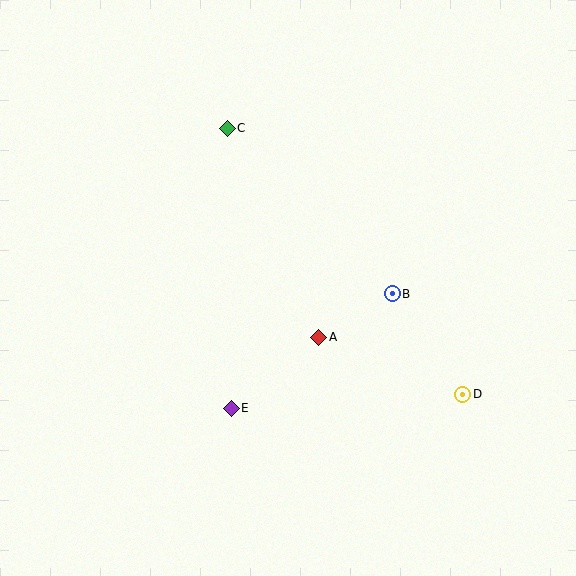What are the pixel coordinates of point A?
Point A is at (319, 337).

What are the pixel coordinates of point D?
Point D is at (463, 395).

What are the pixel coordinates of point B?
Point B is at (392, 294).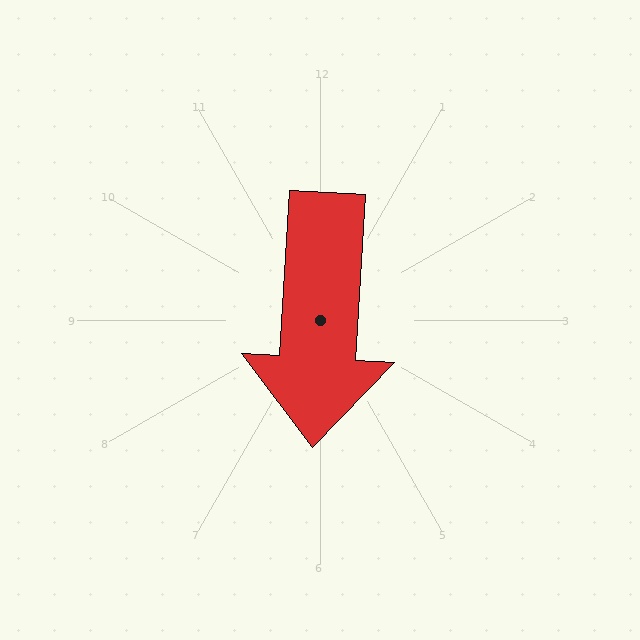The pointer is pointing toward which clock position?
Roughly 6 o'clock.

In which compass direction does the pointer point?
South.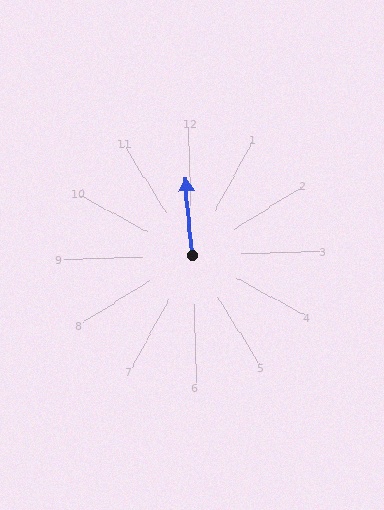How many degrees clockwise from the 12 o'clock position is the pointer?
Approximately 357 degrees.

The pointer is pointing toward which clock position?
Roughly 12 o'clock.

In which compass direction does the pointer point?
North.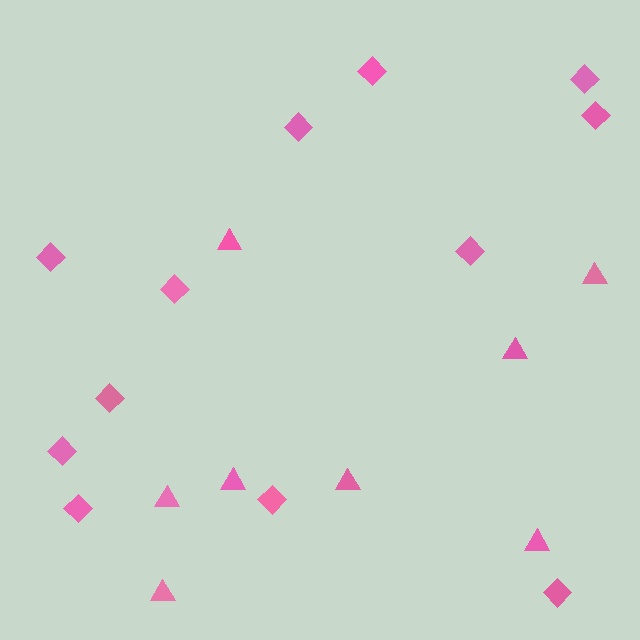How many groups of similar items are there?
There are 2 groups: one group of diamonds (12) and one group of triangles (8).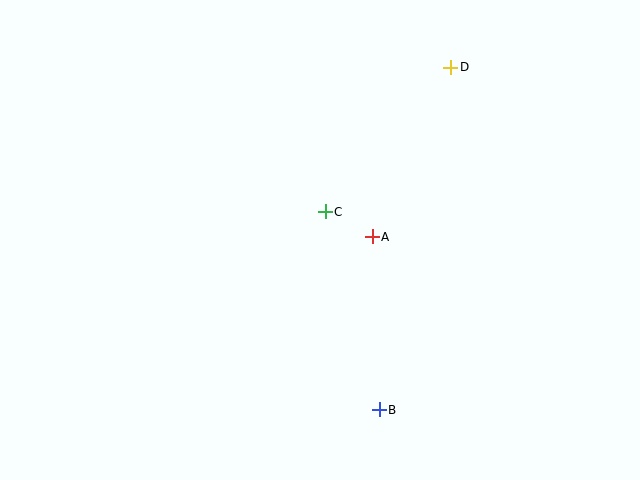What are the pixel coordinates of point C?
Point C is at (325, 212).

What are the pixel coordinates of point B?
Point B is at (379, 410).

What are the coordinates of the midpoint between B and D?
The midpoint between B and D is at (415, 238).